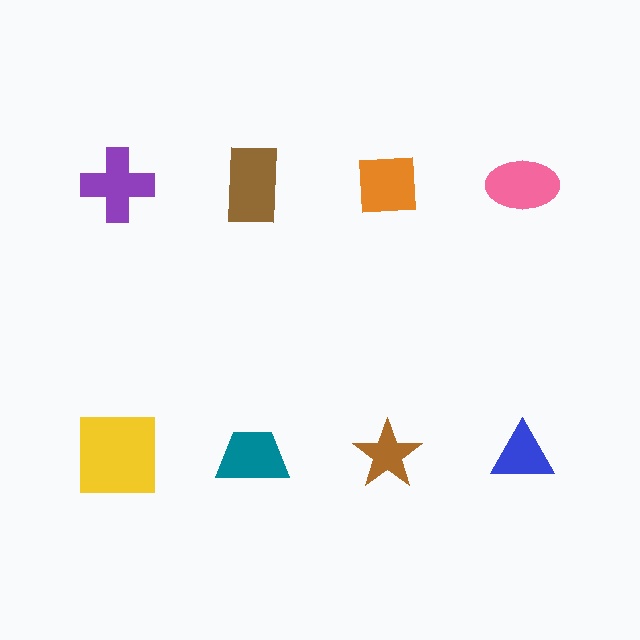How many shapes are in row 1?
4 shapes.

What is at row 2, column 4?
A blue triangle.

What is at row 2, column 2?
A teal trapezoid.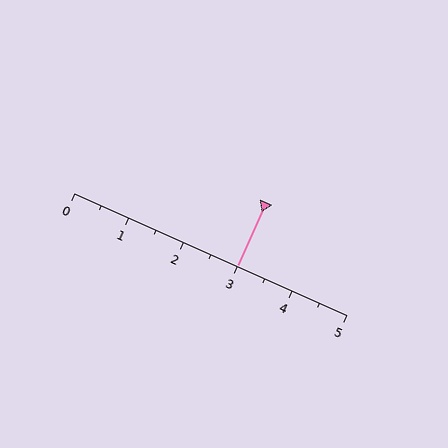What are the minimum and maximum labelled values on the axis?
The axis runs from 0 to 5.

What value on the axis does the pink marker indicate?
The marker indicates approximately 3.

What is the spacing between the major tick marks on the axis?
The major ticks are spaced 1 apart.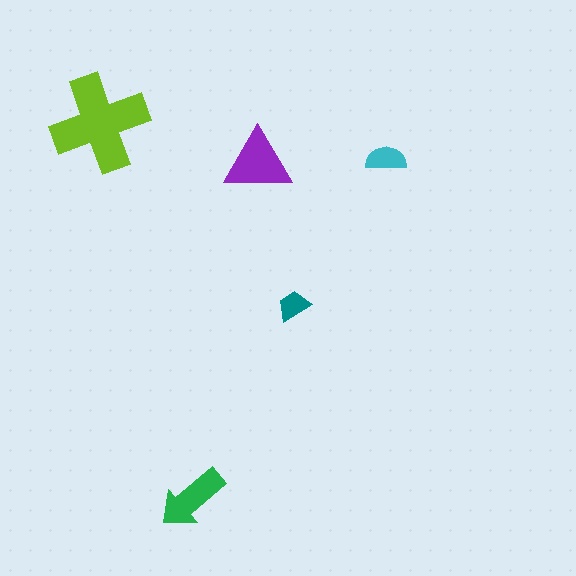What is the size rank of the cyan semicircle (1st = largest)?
4th.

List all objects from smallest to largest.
The teal trapezoid, the cyan semicircle, the green arrow, the purple triangle, the lime cross.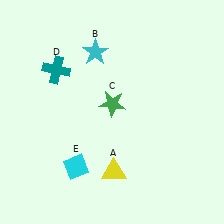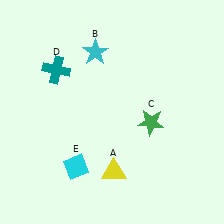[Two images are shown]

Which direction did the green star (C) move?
The green star (C) moved right.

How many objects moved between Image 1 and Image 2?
1 object moved between the two images.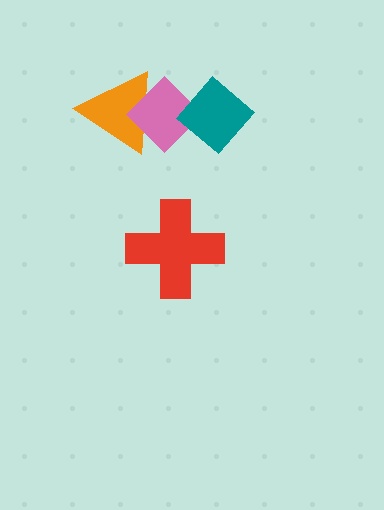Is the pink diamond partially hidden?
Yes, it is partially covered by another shape.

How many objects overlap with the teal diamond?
1 object overlaps with the teal diamond.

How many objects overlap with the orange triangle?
1 object overlaps with the orange triangle.